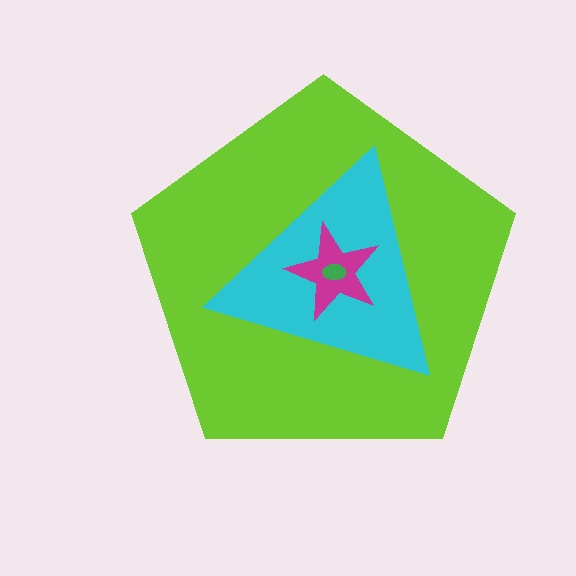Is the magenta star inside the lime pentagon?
Yes.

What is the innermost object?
The green ellipse.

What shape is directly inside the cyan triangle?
The magenta star.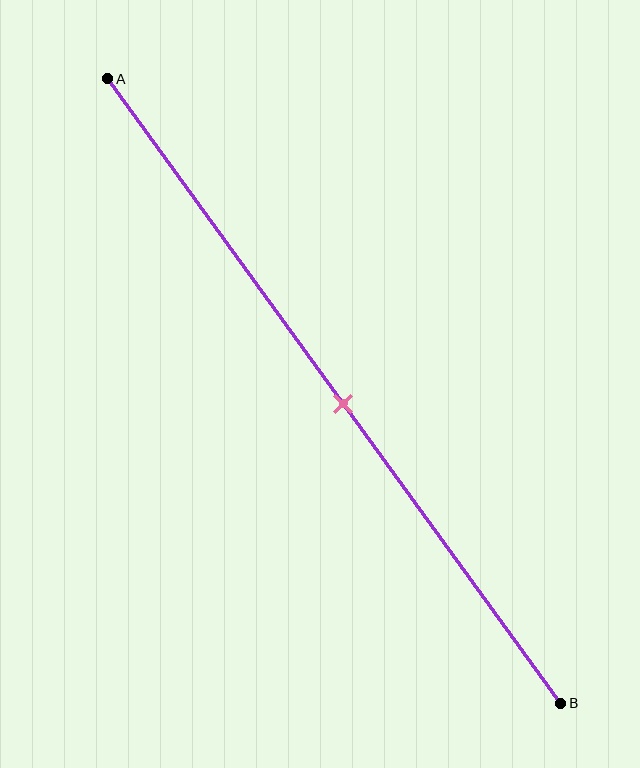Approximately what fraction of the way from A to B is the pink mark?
The pink mark is approximately 50% of the way from A to B.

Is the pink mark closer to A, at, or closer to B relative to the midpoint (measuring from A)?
The pink mark is approximately at the midpoint of segment AB.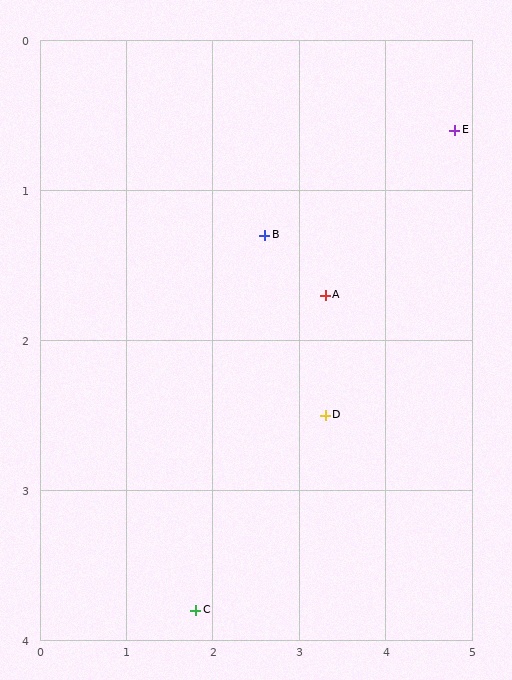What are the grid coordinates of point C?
Point C is at approximately (1.8, 3.8).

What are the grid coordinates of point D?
Point D is at approximately (3.3, 2.5).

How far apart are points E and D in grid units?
Points E and D are about 2.4 grid units apart.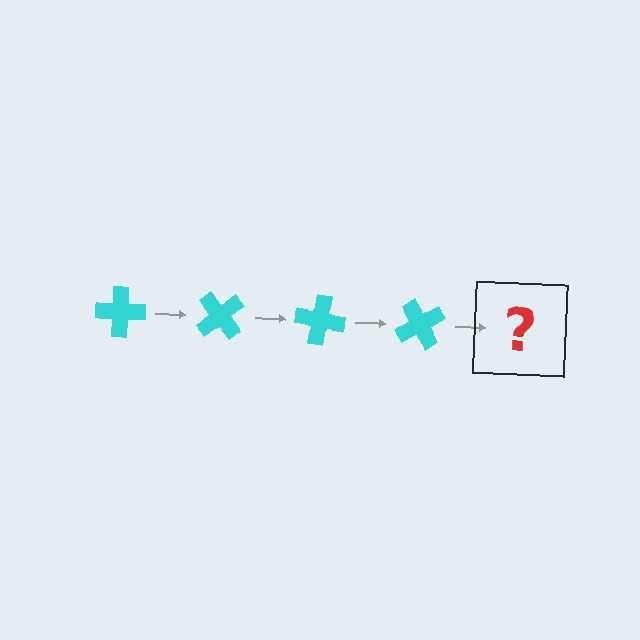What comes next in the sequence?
The next element should be a cyan cross rotated 200 degrees.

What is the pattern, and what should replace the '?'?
The pattern is that the cross rotates 50 degrees each step. The '?' should be a cyan cross rotated 200 degrees.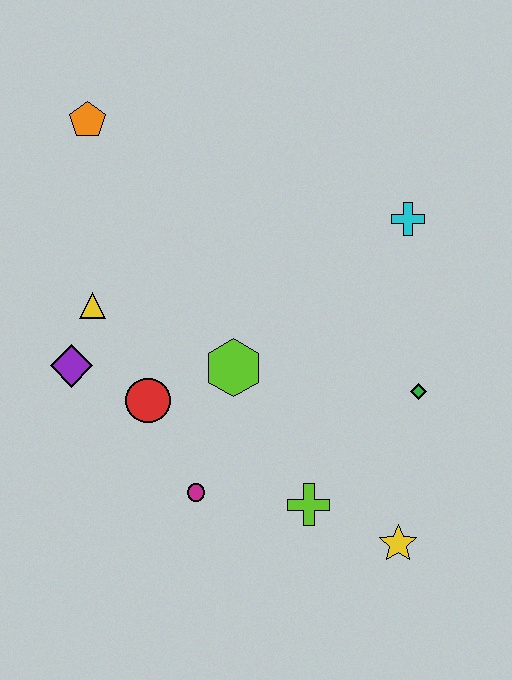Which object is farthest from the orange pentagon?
The yellow star is farthest from the orange pentagon.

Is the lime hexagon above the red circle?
Yes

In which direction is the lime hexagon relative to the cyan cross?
The lime hexagon is to the left of the cyan cross.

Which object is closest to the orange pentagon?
The yellow triangle is closest to the orange pentagon.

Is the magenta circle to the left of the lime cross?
Yes